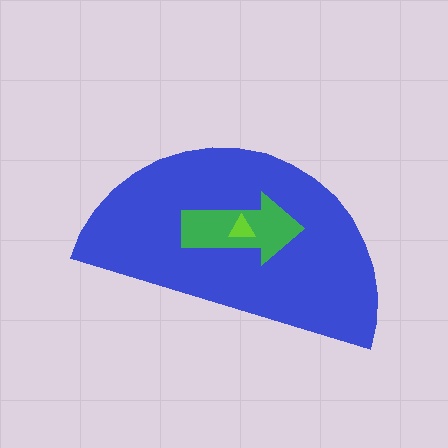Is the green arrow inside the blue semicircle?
Yes.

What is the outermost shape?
The blue semicircle.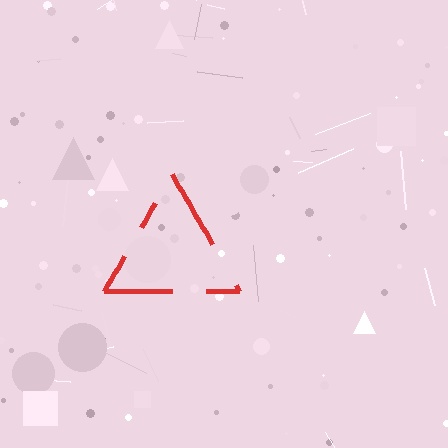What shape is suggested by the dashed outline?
The dashed outline suggests a triangle.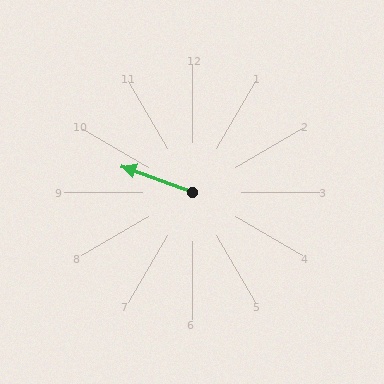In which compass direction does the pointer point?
West.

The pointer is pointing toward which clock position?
Roughly 10 o'clock.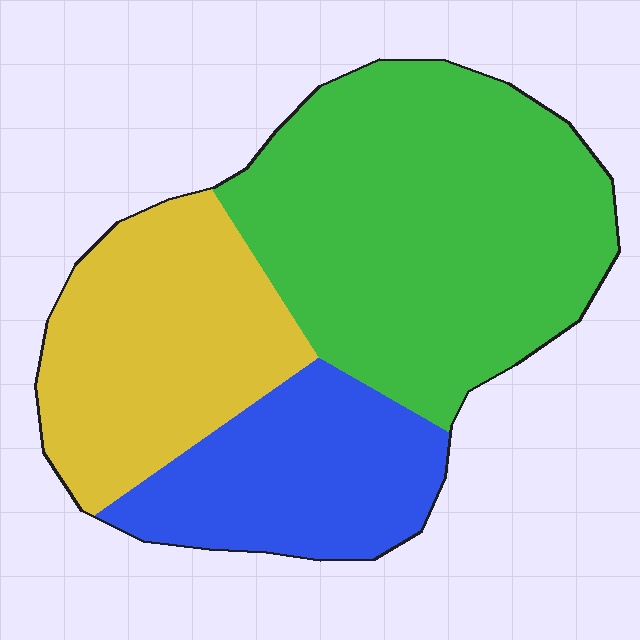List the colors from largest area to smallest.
From largest to smallest: green, yellow, blue.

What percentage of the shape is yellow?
Yellow covers 28% of the shape.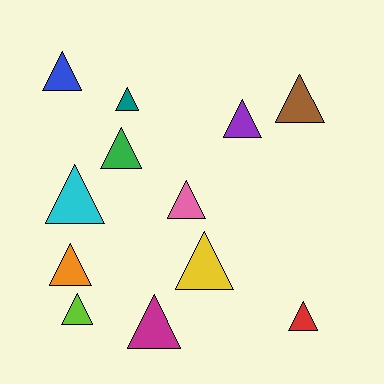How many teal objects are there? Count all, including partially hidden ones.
There is 1 teal object.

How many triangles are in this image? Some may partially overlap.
There are 12 triangles.